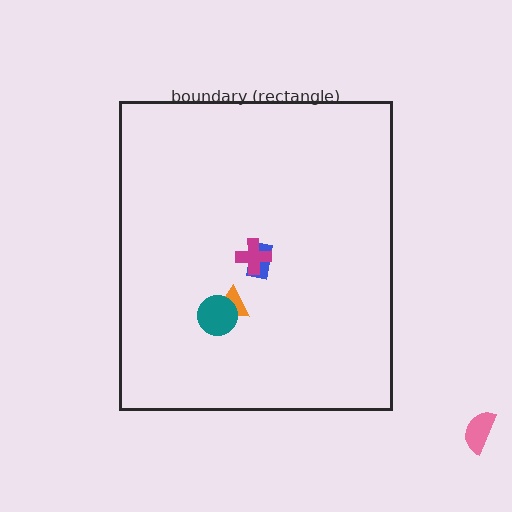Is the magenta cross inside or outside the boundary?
Inside.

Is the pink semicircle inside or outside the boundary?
Outside.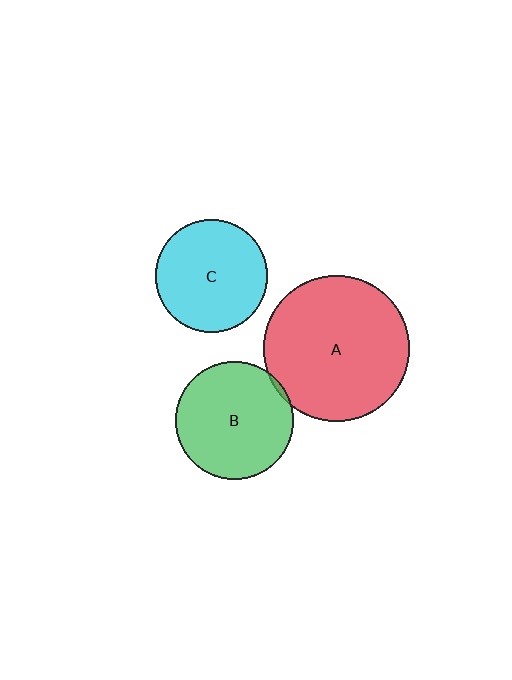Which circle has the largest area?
Circle A (red).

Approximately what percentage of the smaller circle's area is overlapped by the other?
Approximately 5%.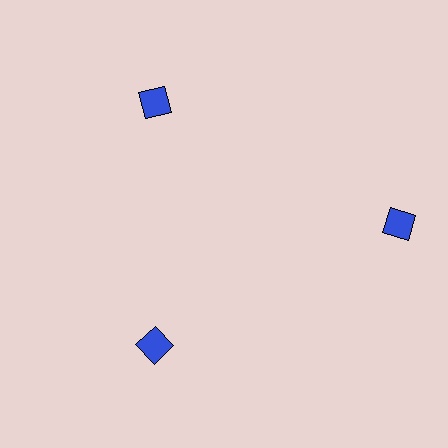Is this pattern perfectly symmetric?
No. The 3 blue diamonds are arranged in a ring, but one element near the 3 o'clock position is pushed outward from the center, breaking the 3-fold rotational symmetry.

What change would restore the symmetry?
The symmetry would be restored by moving it inward, back onto the ring so that all 3 diamonds sit at equal angles and equal distance from the center.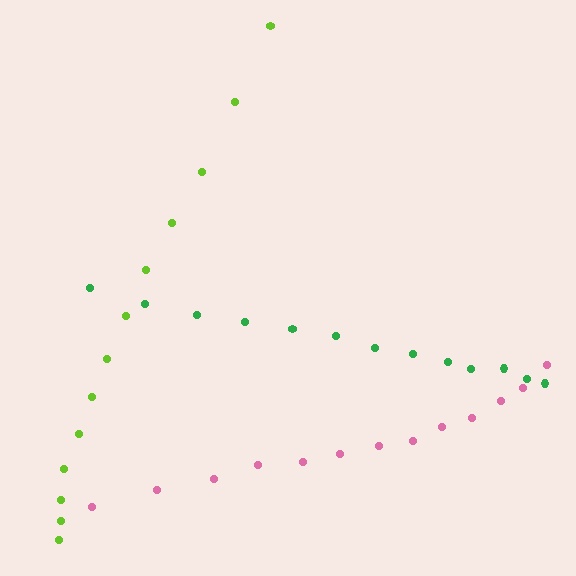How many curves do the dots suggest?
There are 3 distinct paths.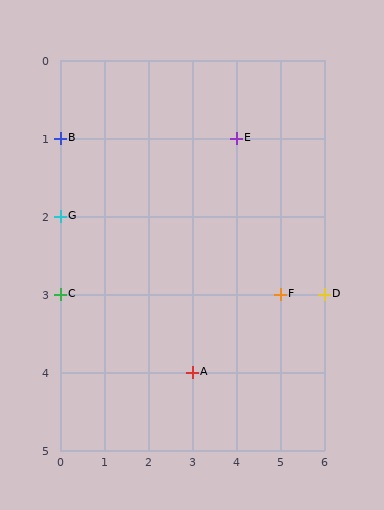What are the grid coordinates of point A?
Point A is at grid coordinates (3, 4).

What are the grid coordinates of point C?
Point C is at grid coordinates (0, 3).